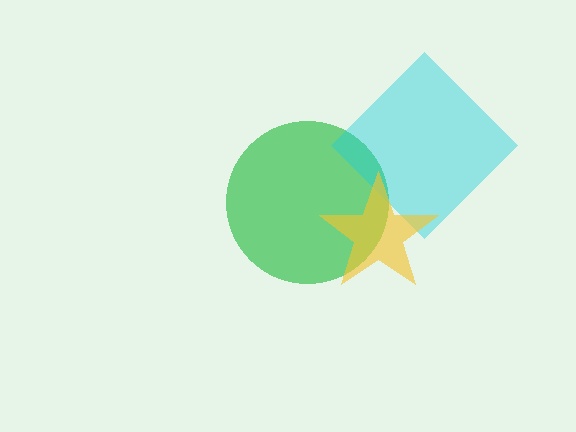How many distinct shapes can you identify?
There are 3 distinct shapes: a green circle, a cyan diamond, a yellow star.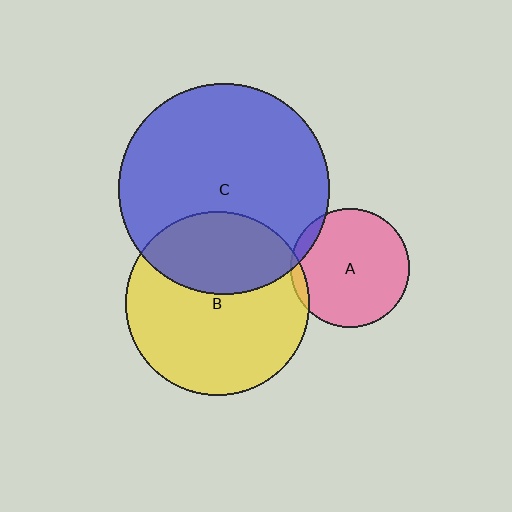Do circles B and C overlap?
Yes.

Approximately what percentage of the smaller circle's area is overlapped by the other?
Approximately 35%.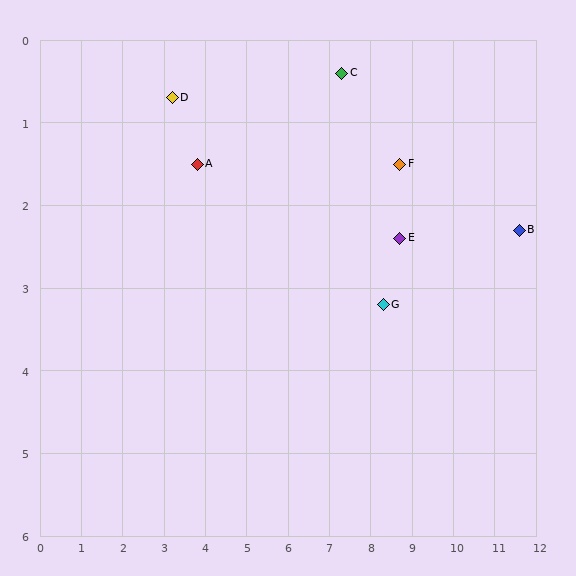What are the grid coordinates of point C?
Point C is at approximately (7.3, 0.4).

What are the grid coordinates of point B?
Point B is at approximately (11.6, 2.3).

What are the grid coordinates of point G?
Point G is at approximately (8.3, 3.2).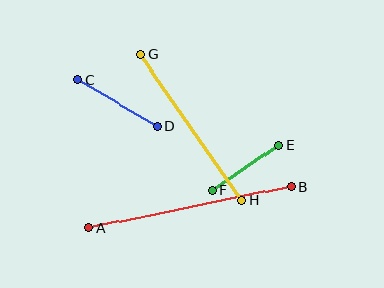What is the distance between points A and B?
The distance is approximately 206 pixels.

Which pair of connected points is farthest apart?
Points A and B are farthest apart.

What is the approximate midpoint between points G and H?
The midpoint is at approximately (191, 127) pixels.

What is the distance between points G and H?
The distance is approximately 178 pixels.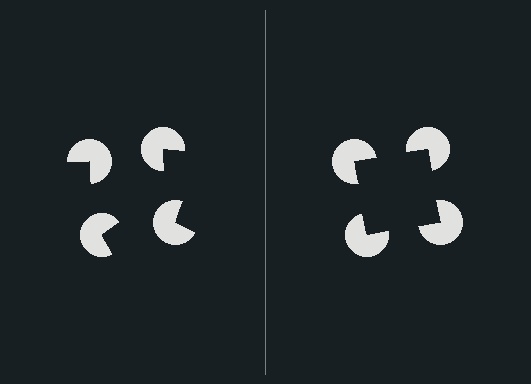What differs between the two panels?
The pac-man discs are positioned identically on both sides; only the wedge orientations differ. On the right they align to a square; on the left they are misaligned.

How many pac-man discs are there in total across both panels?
8 — 4 on each side.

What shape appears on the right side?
An illusory square.